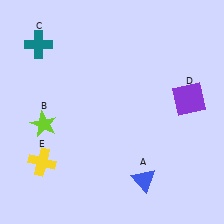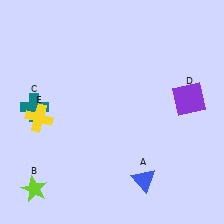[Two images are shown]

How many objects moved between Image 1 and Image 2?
3 objects moved between the two images.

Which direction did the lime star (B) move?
The lime star (B) moved down.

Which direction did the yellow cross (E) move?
The yellow cross (E) moved up.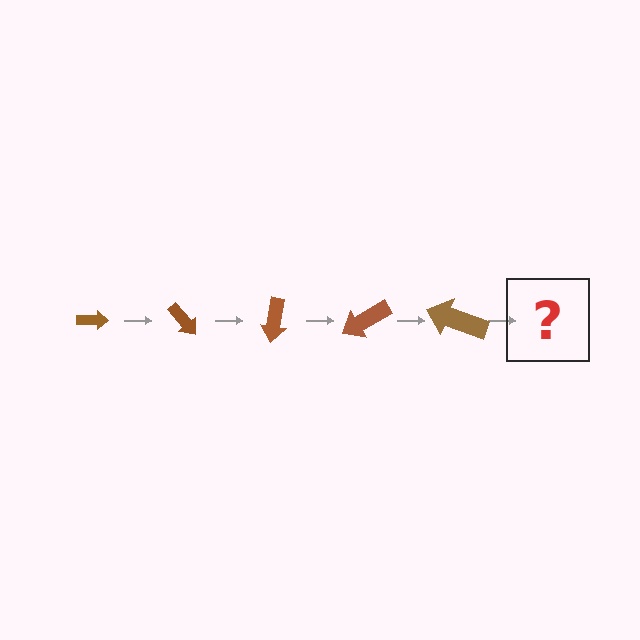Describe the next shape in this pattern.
It should be an arrow, larger than the previous one and rotated 250 degrees from the start.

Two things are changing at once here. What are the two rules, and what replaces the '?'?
The two rules are that the arrow grows larger each step and it rotates 50 degrees each step. The '?' should be an arrow, larger than the previous one and rotated 250 degrees from the start.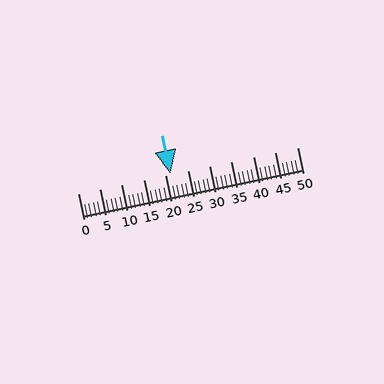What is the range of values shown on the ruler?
The ruler shows values from 0 to 50.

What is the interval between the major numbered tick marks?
The major tick marks are spaced 5 units apart.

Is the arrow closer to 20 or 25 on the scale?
The arrow is closer to 20.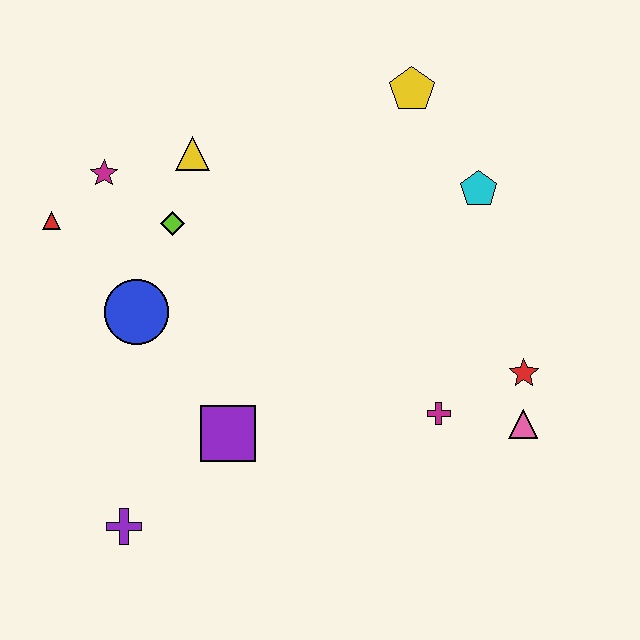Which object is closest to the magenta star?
The red triangle is closest to the magenta star.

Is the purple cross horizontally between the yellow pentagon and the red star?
No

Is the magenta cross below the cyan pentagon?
Yes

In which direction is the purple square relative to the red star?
The purple square is to the left of the red star.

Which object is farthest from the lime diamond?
The pink triangle is farthest from the lime diamond.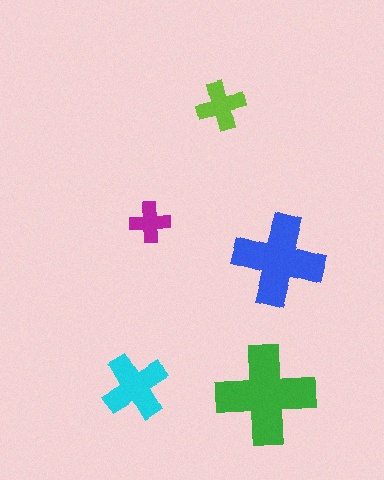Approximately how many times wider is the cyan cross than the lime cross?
About 1.5 times wider.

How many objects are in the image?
There are 5 objects in the image.